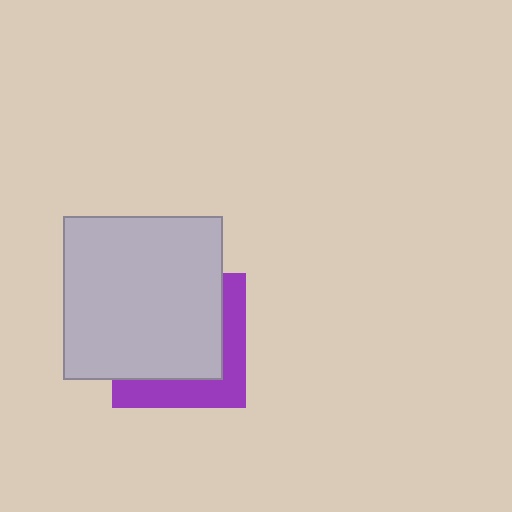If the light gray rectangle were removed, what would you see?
You would see the complete purple square.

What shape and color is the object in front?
The object in front is a light gray rectangle.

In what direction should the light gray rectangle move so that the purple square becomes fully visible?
The light gray rectangle should move toward the upper-left. That is the shortest direction to clear the overlap and leave the purple square fully visible.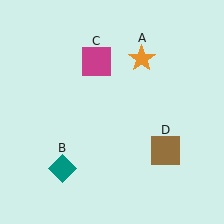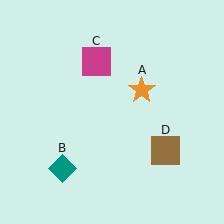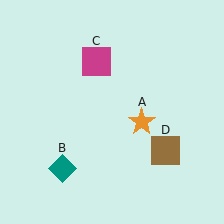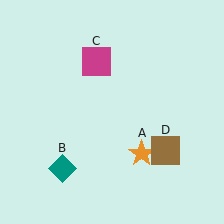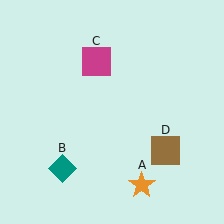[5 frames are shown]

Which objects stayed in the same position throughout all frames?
Teal diamond (object B) and magenta square (object C) and brown square (object D) remained stationary.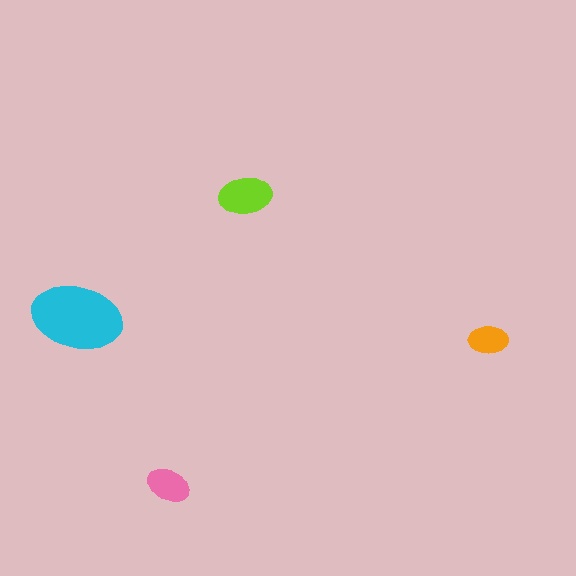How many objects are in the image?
There are 4 objects in the image.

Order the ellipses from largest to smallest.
the cyan one, the lime one, the pink one, the orange one.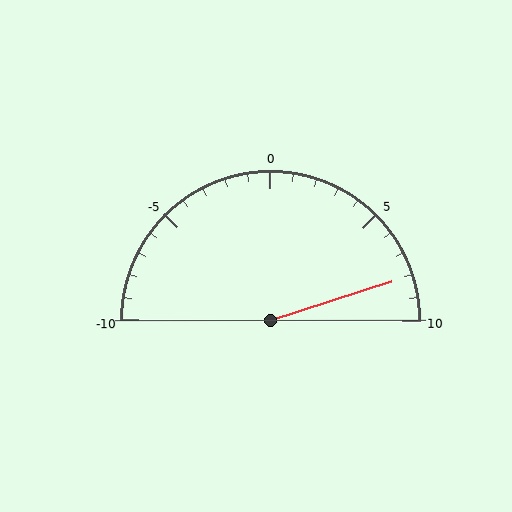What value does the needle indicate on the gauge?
The needle indicates approximately 8.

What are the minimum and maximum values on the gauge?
The gauge ranges from -10 to 10.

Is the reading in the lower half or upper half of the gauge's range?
The reading is in the upper half of the range (-10 to 10).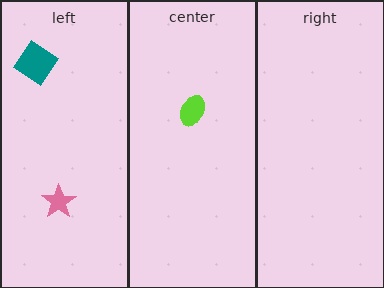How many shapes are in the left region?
2.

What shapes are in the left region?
The pink star, the teal diamond.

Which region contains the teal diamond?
The left region.